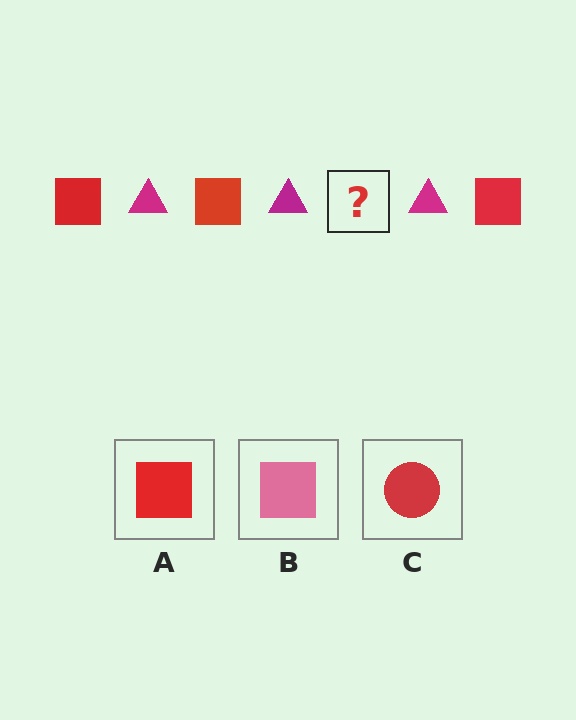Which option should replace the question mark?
Option A.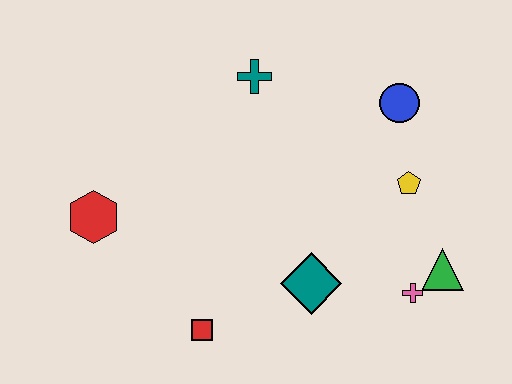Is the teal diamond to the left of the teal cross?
No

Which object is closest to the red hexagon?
The red square is closest to the red hexagon.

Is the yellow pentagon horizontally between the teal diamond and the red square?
No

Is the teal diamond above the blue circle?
No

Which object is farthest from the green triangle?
The red hexagon is farthest from the green triangle.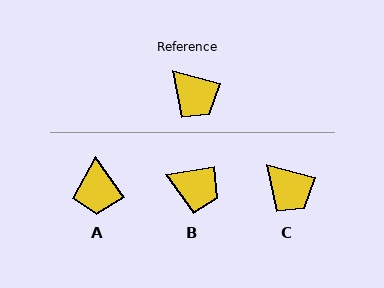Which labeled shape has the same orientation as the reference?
C.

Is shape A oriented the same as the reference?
No, it is off by about 40 degrees.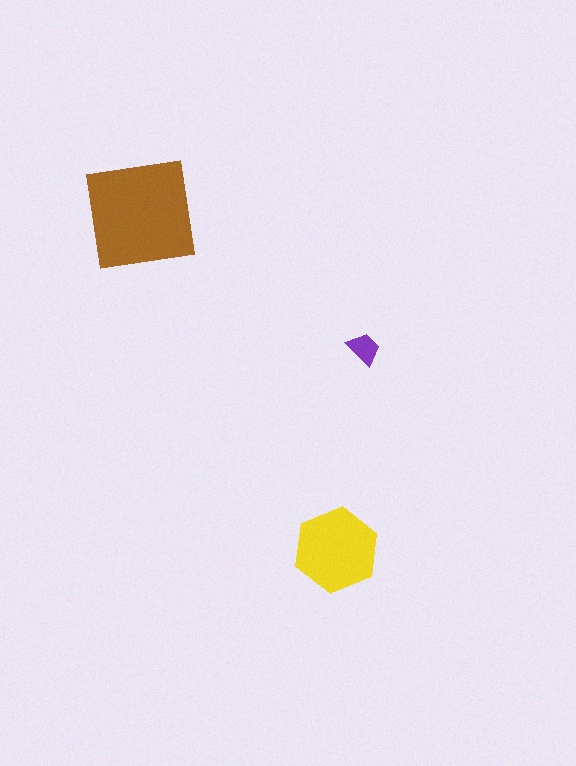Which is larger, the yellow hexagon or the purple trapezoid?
The yellow hexagon.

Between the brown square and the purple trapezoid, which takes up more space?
The brown square.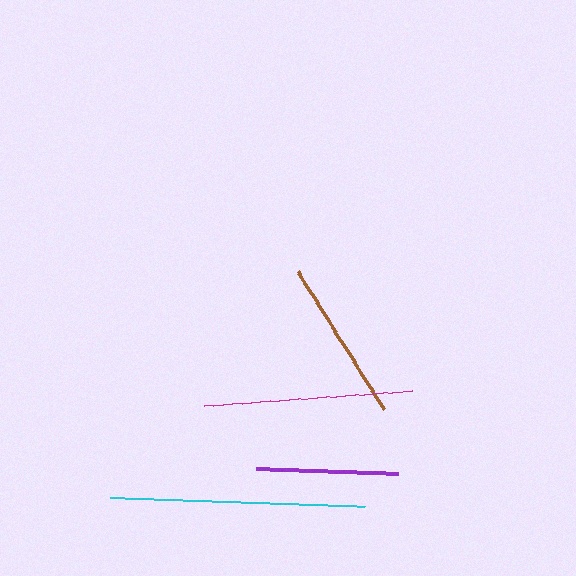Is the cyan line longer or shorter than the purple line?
The cyan line is longer than the purple line.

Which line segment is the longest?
The cyan line is the longest at approximately 255 pixels.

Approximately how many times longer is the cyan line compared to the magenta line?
The cyan line is approximately 1.2 times the length of the magenta line.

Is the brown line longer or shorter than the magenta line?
The magenta line is longer than the brown line.